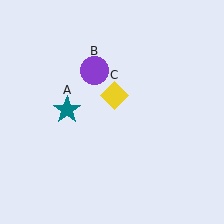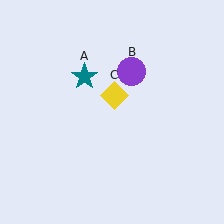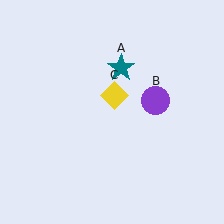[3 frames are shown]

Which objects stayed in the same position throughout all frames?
Yellow diamond (object C) remained stationary.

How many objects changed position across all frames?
2 objects changed position: teal star (object A), purple circle (object B).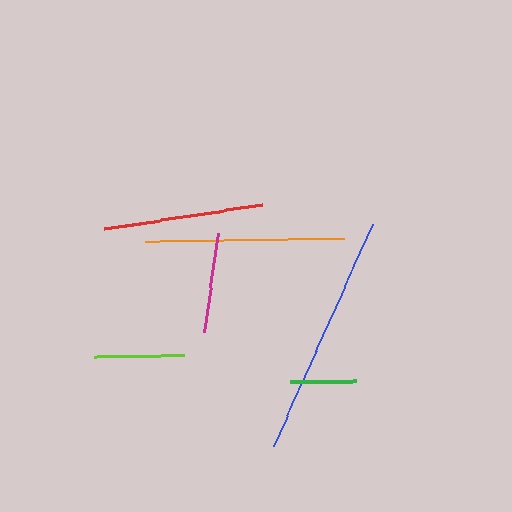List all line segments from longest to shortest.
From longest to shortest: blue, orange, red, magenta, lime, green.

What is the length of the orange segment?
The orange segment is approximately 199 pixels long.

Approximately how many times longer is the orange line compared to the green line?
The orange line is approximately 3.0 times the length of the green line.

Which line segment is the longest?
The blue line is the longest at approximately 243 pixels.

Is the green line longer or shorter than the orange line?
The orange line is longer than the green line.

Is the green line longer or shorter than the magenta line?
The magenta line is longer than the green line.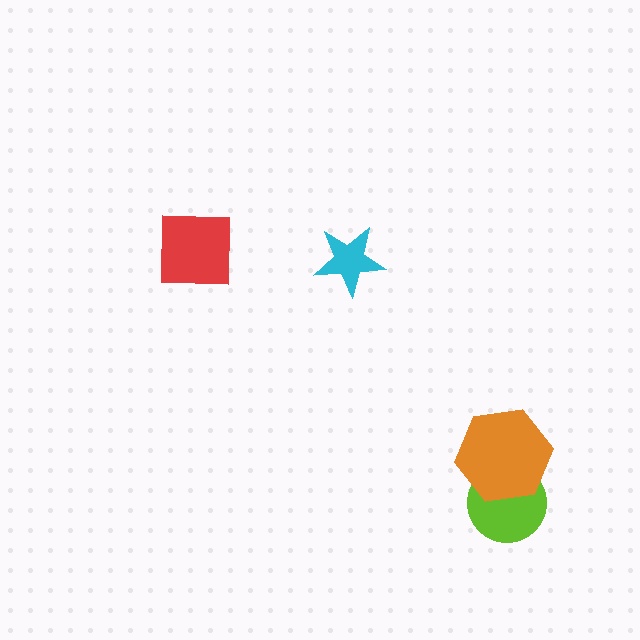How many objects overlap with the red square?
0 objects overlap with the red square.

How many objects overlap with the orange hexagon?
1 object overlaps with the orange hexagon.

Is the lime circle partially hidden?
Yes, it is partially covered by another shape.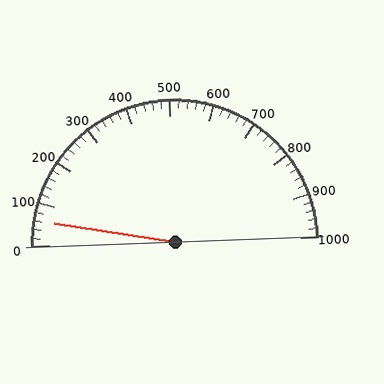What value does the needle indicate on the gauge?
The needle indicates approximately 60.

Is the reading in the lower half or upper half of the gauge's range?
The reading is in the lower half of the range (0 to 1000).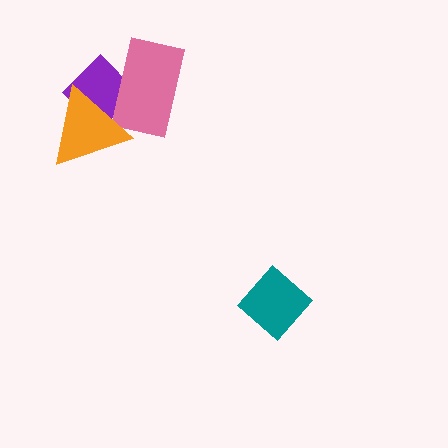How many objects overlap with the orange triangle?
2 objects overlap with the orange triangle.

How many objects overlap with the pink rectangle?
2 objects overlap with the pink rectangle.